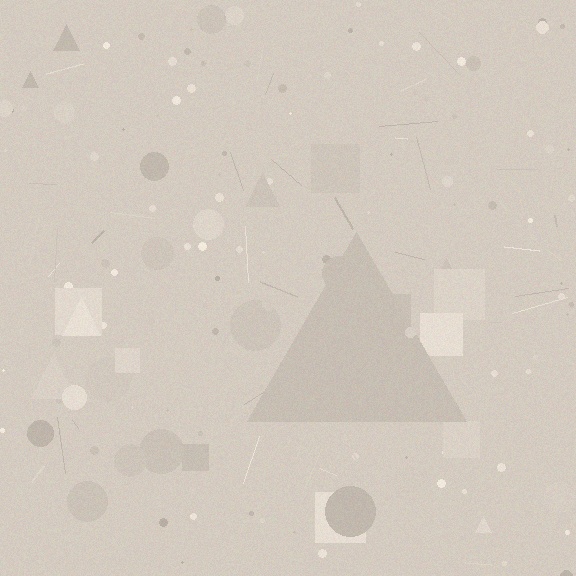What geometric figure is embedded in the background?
A triangle is embedded in the background.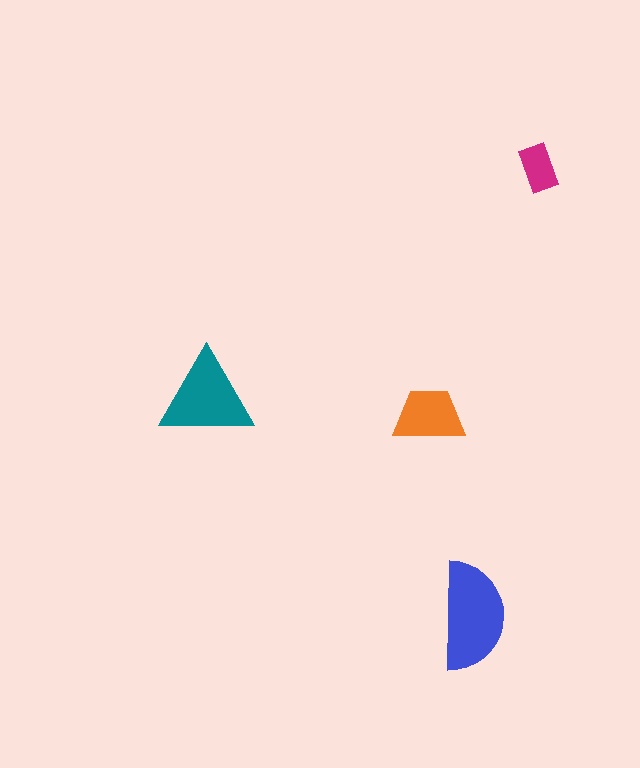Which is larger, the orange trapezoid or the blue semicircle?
The blue semicircle.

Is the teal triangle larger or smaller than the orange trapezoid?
Larger.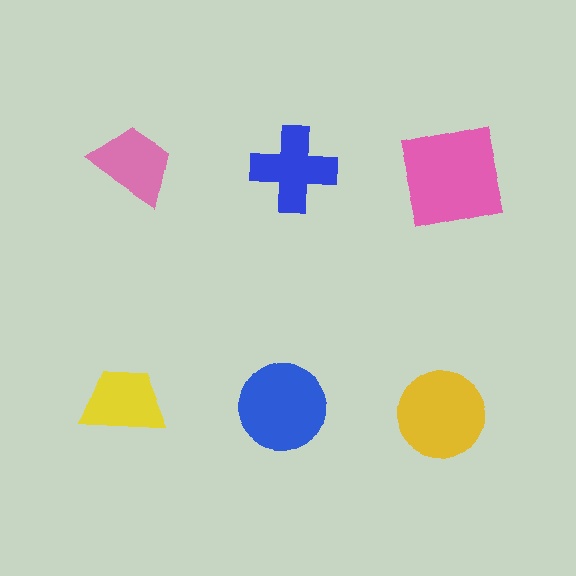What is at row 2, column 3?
A yellow circle.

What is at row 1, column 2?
A blue cross.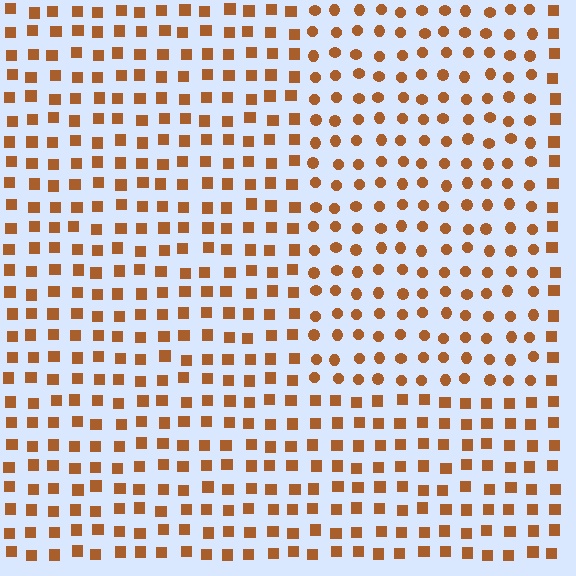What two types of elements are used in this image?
The image uses circles inside the rectangle region and squares outside it.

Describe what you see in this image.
The image is filled with small brown elements arranged in a uniform grid. A rectangle-shaped region contains circles, while the surrounding area contains squares. The boundary is defined purely by the change in element shape.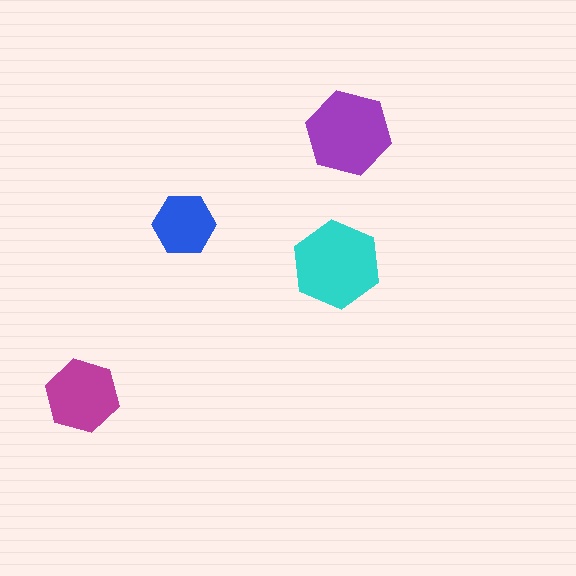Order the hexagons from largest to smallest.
the cyan one, the purple one, the magenta one, the blue one.